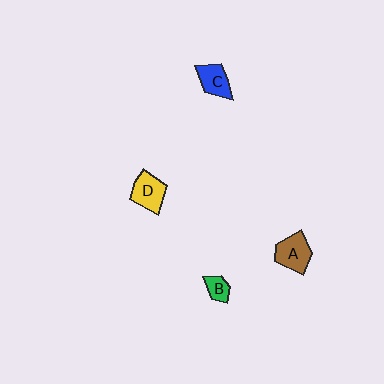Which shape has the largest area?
Shape A (brown).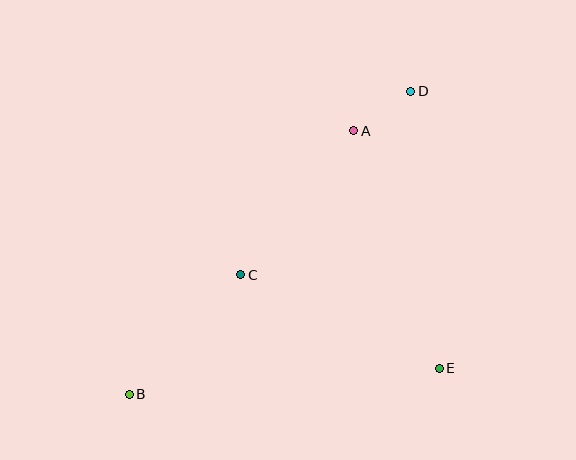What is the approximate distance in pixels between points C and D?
The distance between C and D is approximately 250 pixels.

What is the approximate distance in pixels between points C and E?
The distance between C and E is approximately 219 pixels.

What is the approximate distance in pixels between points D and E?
The distance between D and E is approximately 278 pixels.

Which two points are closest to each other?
Points A and D are closest to each other.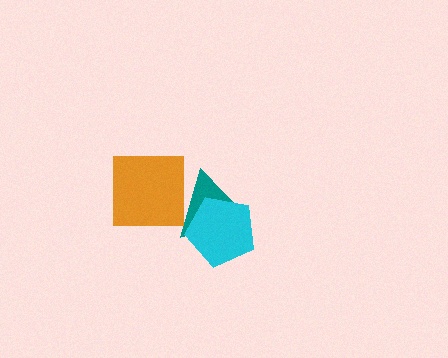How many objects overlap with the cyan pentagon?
1 object overlaps with the cyan pentagon.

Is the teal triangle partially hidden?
Yes, it is partially covered by another shape.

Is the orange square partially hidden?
No, no other shape covers it.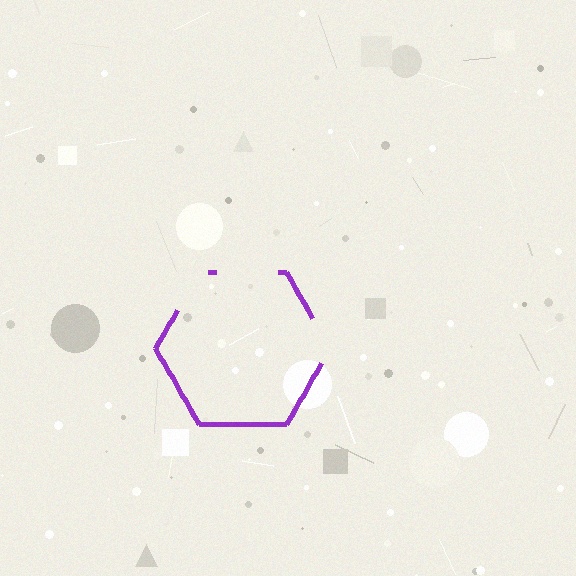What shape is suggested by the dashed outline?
The dashed outline suggests a hexagon.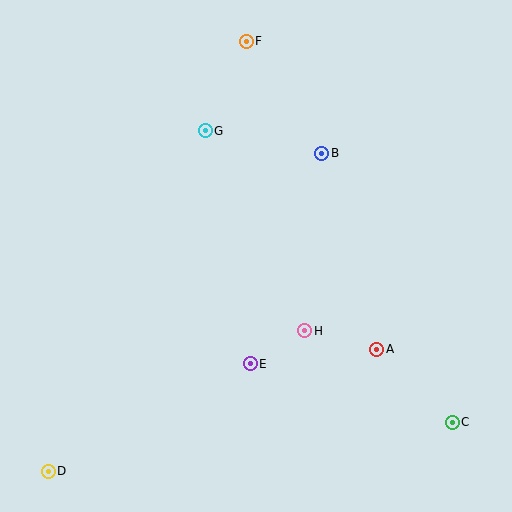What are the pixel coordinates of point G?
Point G is at (205, 131).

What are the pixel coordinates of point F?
Point F is at (246, 41).